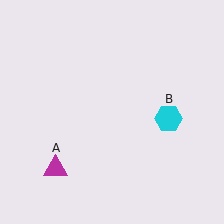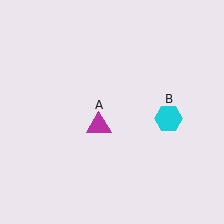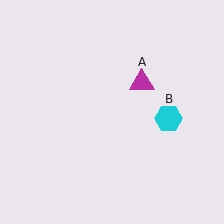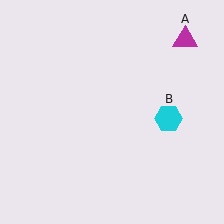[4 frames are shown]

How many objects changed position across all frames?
1 object changed position: magenta triangle (object A).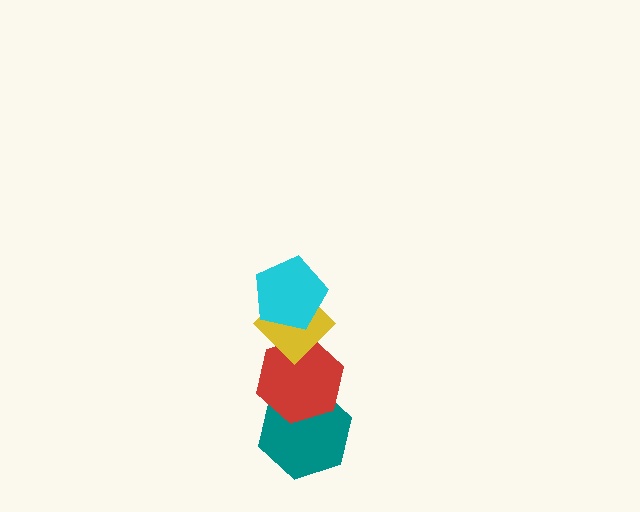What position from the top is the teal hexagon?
The teal hexagon is 4th from the top.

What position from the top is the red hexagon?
The red hexagon is 3rd from the top.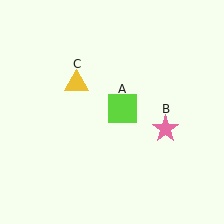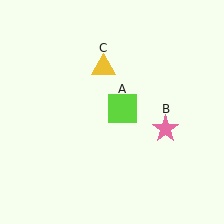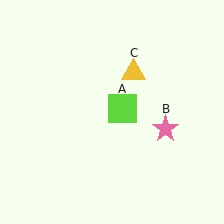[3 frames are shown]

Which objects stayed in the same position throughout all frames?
Lime square (object A) and pink star (object B) remained stationary.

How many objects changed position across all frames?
1 object changed position: yellow triangle (object C).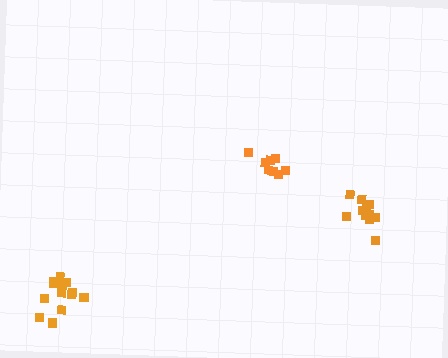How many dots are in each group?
Group 1: 13 dots, Group 2: 11 dots, Group 3: 8 dots (32 total).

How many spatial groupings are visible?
There are 3 spatial groupings.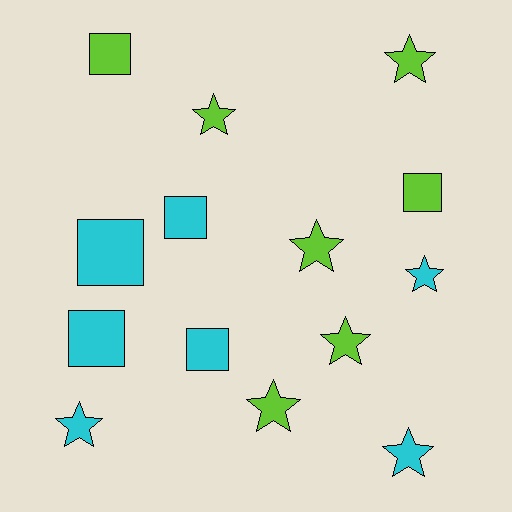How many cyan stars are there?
There are 3 cyan stars.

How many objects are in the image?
There are 14 objects.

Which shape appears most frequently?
Star, with 8 objects.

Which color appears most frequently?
Lime, with 7 objects.